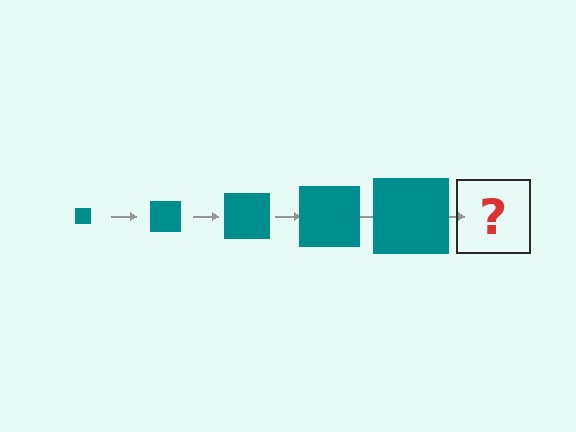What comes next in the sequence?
The next element should be a teal square, larger than the previous one.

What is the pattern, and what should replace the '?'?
The pattern is that the square gets progressively larger each step. The '?' should be a teal square, larger than the previous one.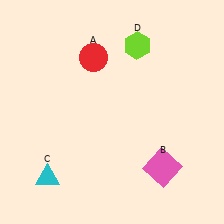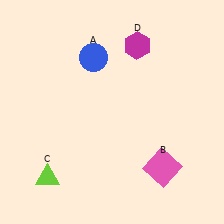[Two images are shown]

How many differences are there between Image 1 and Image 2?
There are 3 differences between the two images.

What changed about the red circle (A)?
In Image 1, A is red. In Image 2, it changed to blue.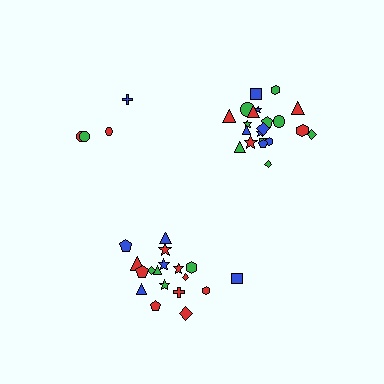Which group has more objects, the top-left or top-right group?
The top-right group.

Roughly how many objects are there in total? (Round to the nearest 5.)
Roughly 45 objects in total.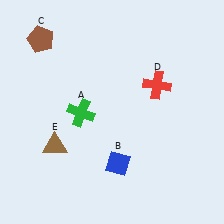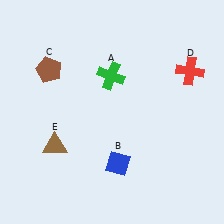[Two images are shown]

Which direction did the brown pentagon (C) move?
The brown pentagon (C) moved down.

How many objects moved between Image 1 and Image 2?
3 objects moved between the two images.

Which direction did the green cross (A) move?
The green cross (A) moved up.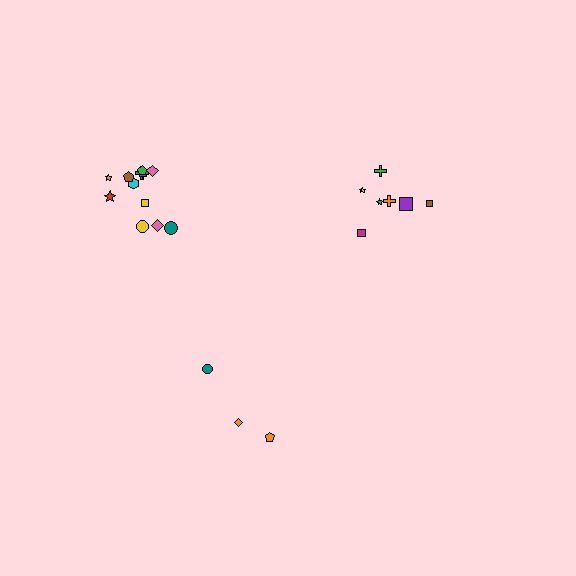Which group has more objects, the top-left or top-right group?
The top-left group.